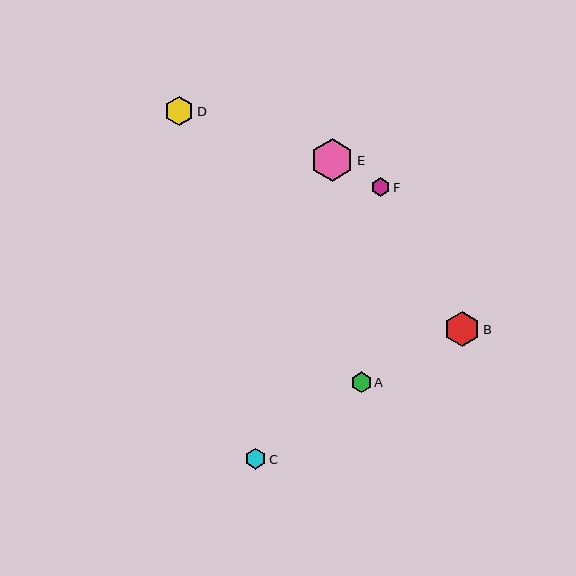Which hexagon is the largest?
Hexagon E is the largest with a size of approximately 43 pixels.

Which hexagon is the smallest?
Hexagon F is the smallest with a size of approximately 19 pixels.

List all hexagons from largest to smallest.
From largest to smallest: E, B, D, C, A, F.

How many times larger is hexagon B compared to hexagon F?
Hexagon B is approximately 1.9 times the size of hexagon F.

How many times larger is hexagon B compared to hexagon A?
Hexagon B is approximately 1.8 times the size of hexagon A.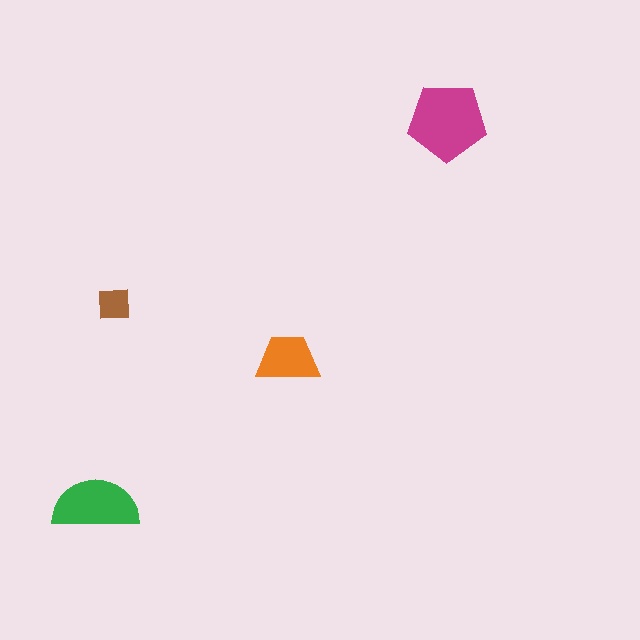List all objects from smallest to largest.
The brown square, the orange trapezoid, the green semicircle, the magenta pentagon.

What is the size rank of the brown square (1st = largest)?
4th.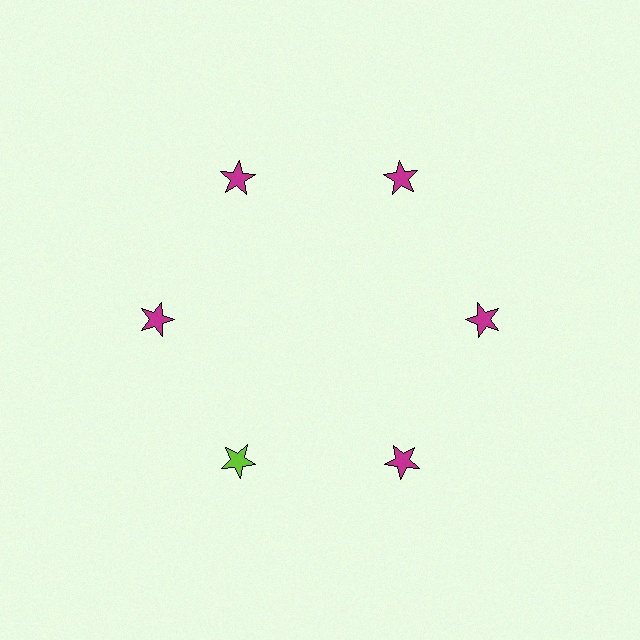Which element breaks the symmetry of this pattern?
The lime star at roughly the 7 o'clock position breaks the symmetry. All other shapes are magenta stars.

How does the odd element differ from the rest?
It has a different color: lime instead of magenta.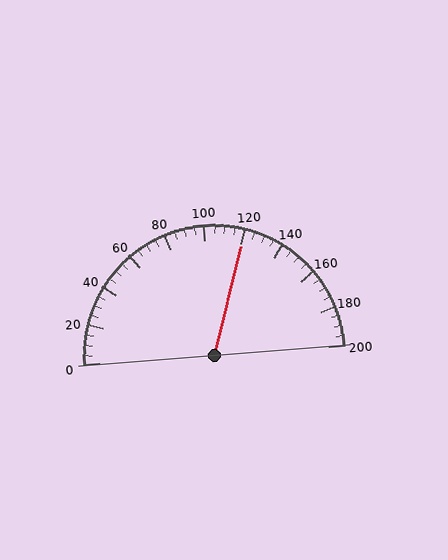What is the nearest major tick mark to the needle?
The nearest major tick mark is 120.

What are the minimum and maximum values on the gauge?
The gauge ranges from 0 to 200.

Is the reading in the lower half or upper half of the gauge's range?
The reading is in the upper half of the range (0 to 200).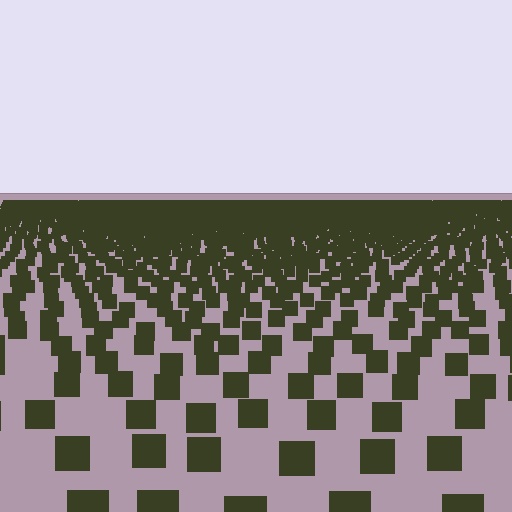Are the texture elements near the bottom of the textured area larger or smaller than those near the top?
Larger. Near the bottom, elements are closer to the viewer and appear at a bigger on-screen size.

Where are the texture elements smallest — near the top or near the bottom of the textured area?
Near the top.